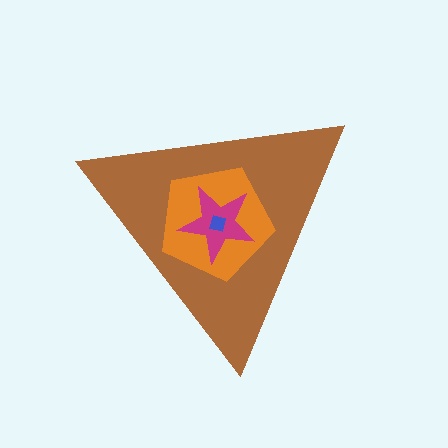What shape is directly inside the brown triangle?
The orange pentagon.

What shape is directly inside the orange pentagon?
The magenta star.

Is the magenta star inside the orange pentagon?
Yes.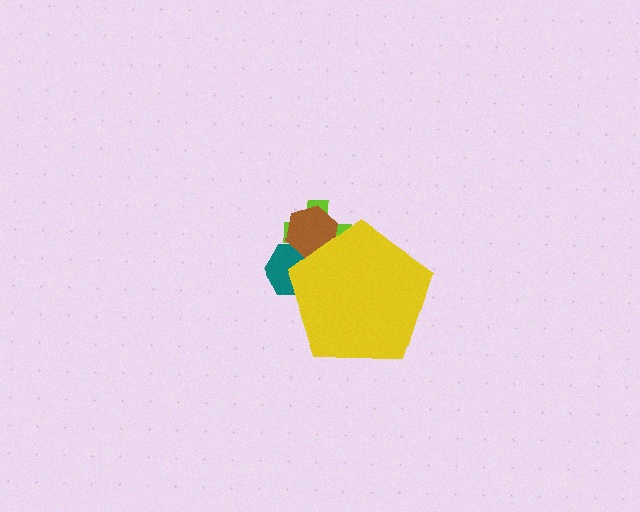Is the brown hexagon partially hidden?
Yes, the brown hexagon is partially hidden behind the yellow pentagon.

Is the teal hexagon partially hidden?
Yes, the teal hexagon is partially hidden behind the yellow pentagon.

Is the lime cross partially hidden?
Yes, the lime cross is partially hidden behind the yellow pentagon.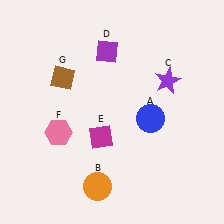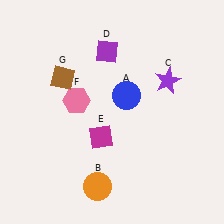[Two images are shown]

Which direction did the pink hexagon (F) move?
The pink hexagon (F) moved up.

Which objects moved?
The objects that moved are: the blue circle (A), the pink hexagon (F).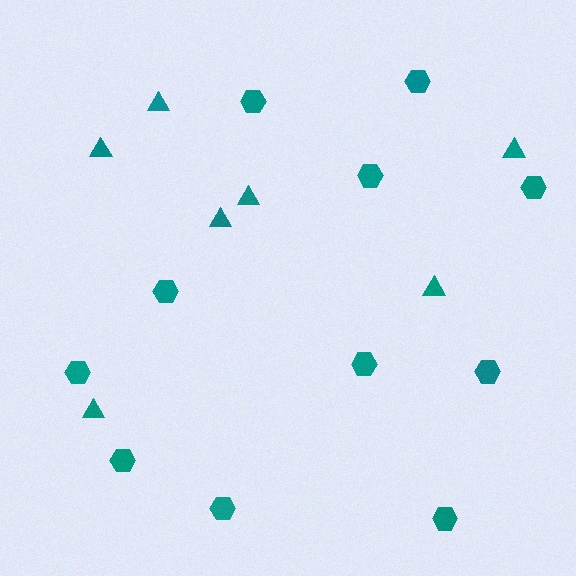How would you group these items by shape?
There are 2 groups: one group of hexagons (11) and one group of triangles (7).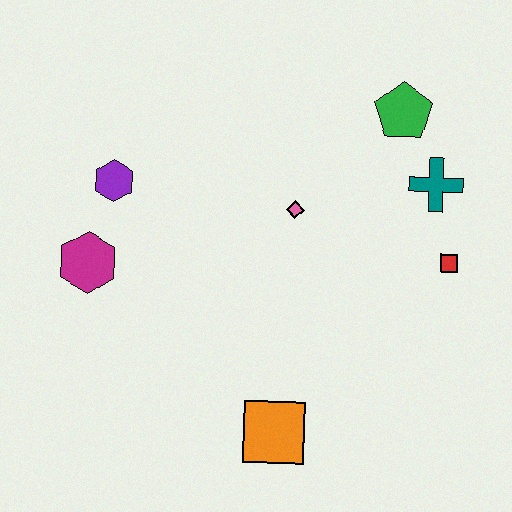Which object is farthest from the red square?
The magenta hexagon is farthest from the red square.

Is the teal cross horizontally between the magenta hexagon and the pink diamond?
No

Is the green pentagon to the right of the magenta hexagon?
Yes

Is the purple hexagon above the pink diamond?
Yes